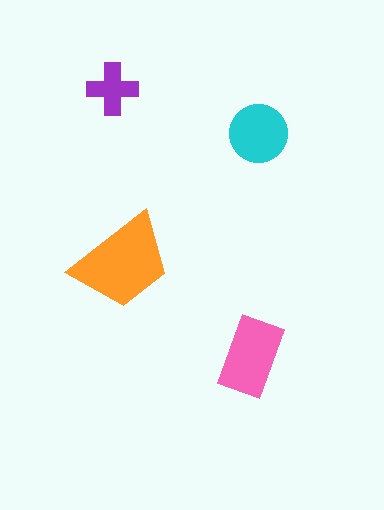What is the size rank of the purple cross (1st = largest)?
4th.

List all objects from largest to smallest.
The orange trapezoid, the pink rectangle, the cyan circle, the purple cross.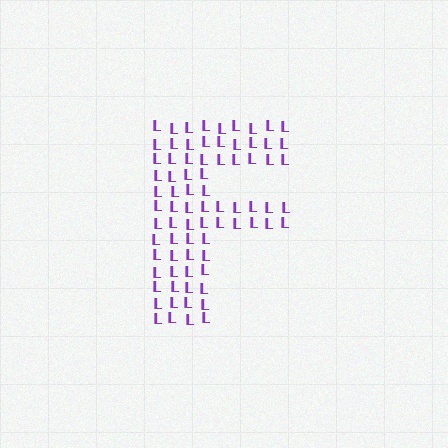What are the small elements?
The small elements are letter L's.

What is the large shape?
The large shape is the letter F.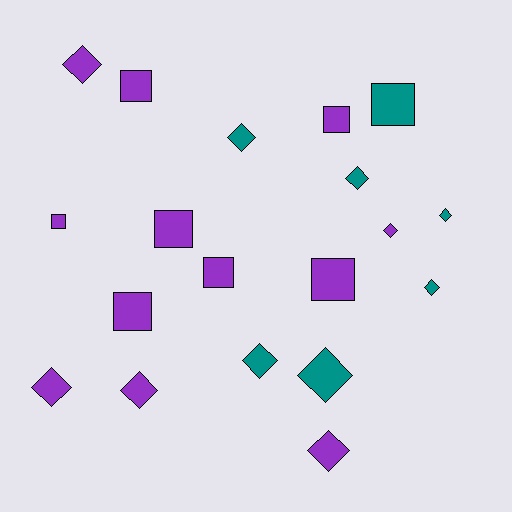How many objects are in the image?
There are 19 objects.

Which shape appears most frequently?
Diamond, with 11 objects.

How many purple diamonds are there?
There are 5 purple diamonds.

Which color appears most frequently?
Purple, with 12 objects.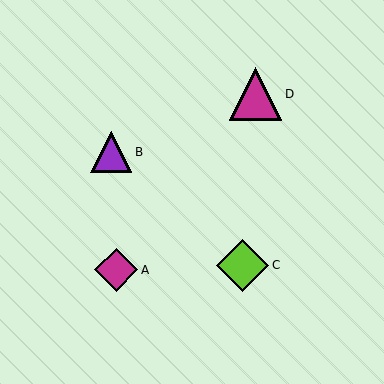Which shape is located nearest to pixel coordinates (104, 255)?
The magenta diamond (labeled A) at (116, 270) is nearest to that location.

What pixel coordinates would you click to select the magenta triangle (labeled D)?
Click at (255, 94) to select the magenta triangle D.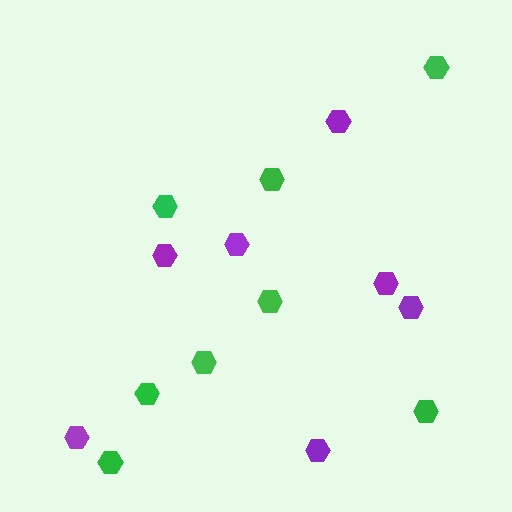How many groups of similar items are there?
There are 2 groups: one group of purple hexagons (7) and one group of green hexagons (8).